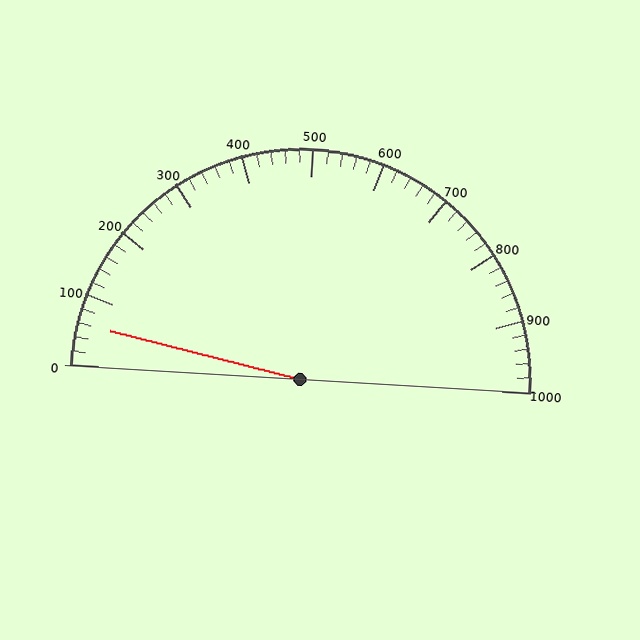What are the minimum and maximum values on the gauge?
The gauge ranges from 0 to 1000.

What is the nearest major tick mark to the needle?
The nearest major tick mark is 100.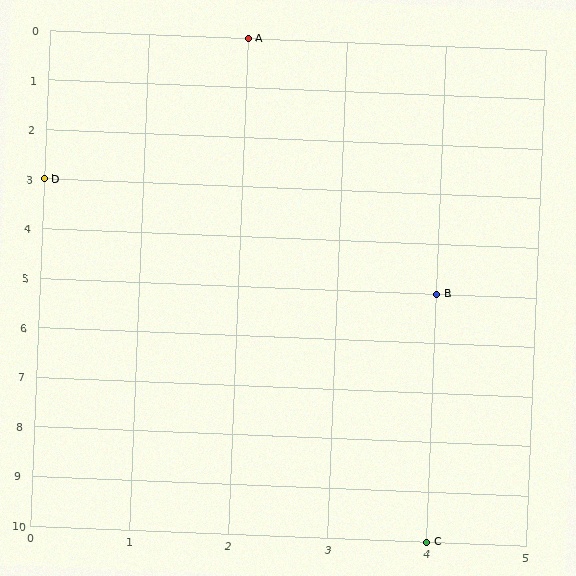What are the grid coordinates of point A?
Point A is at grid coordinates (2, 0).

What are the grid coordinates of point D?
Point D is at grid coordinates (0, 3).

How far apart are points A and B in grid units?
Points A and B are 2 columns and 5 rows apart (about 5.4 grid units diagonally).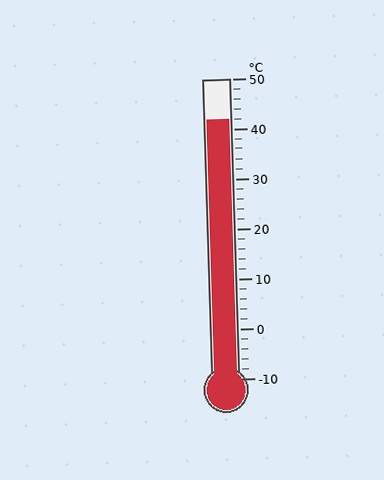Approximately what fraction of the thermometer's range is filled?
The thermometer is filled to approximately 85% of its range.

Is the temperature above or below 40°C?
The temperature is above 40°C.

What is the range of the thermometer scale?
The thermometer scale ranges from -10°C to 50°C.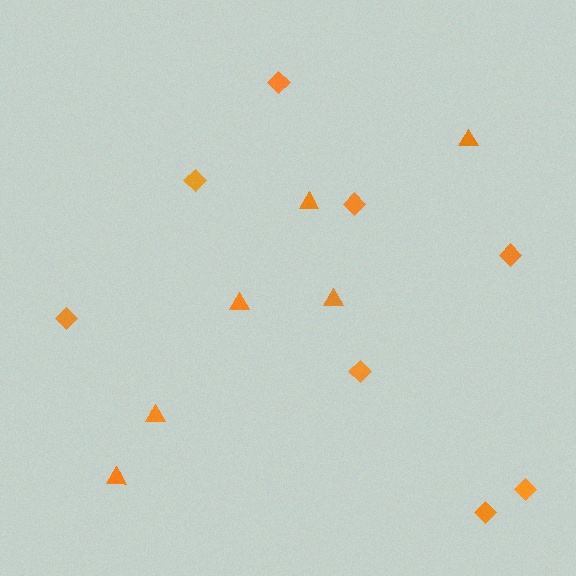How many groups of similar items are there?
There are 2 groups: one group of triangles (6) and one group of diamonds (8).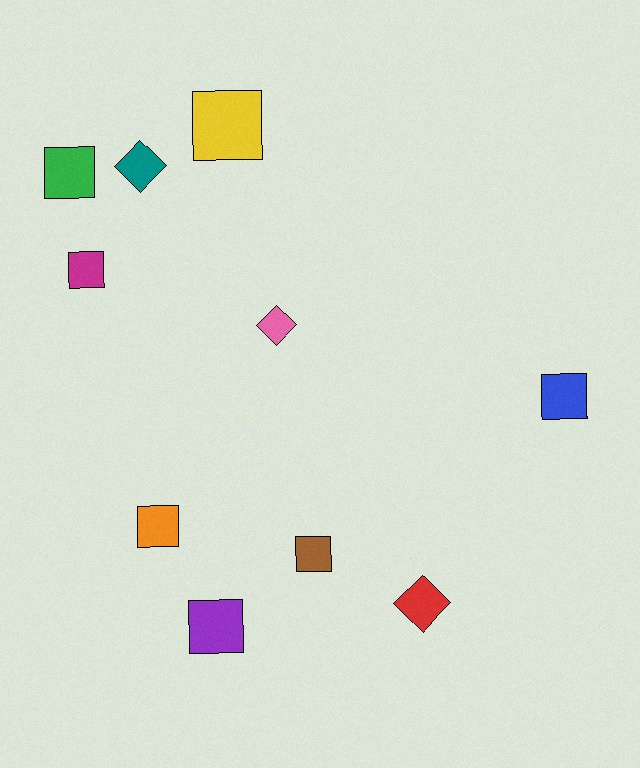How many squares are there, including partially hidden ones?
There are 7 squares.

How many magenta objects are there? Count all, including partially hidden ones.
There is 1 magenta object.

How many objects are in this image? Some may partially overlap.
There are 10 objects.